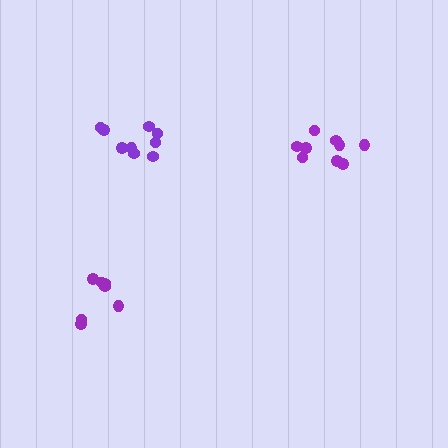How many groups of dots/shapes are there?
There are 3 groups.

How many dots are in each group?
Group 1: 9 dots, Group 2: 9 dots, Group 3: 7 dots (25 total).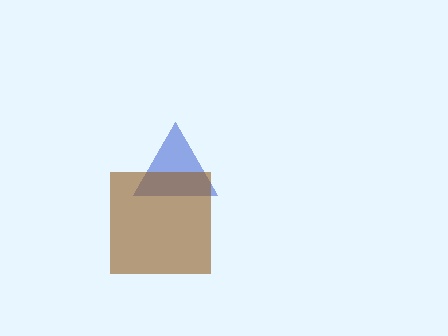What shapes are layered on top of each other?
The layered shapes are: a blue triangle, a brown square.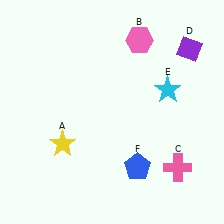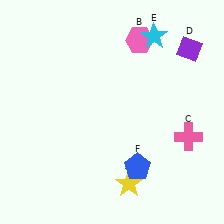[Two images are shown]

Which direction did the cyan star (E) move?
The cyan star (E) moved up.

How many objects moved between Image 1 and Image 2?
3 objects moved between the two images.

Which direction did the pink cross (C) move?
The pink cross (C) moved up.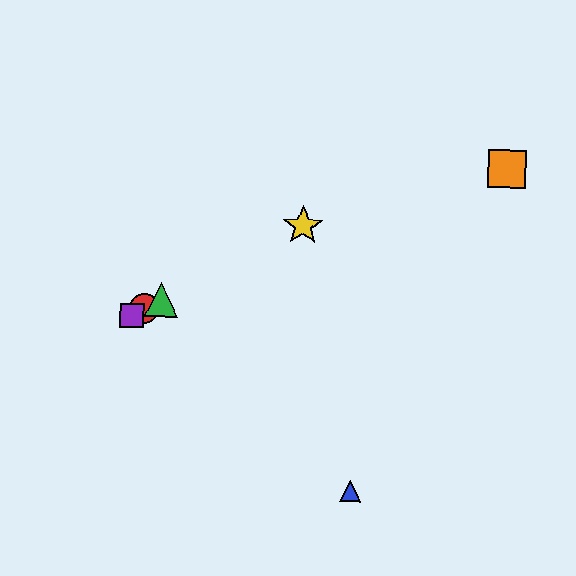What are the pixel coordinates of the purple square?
The purple square is at (132, 315).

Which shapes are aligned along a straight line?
The red circle, the green triangle, the yellow star, the purple square are aligned along a straight line.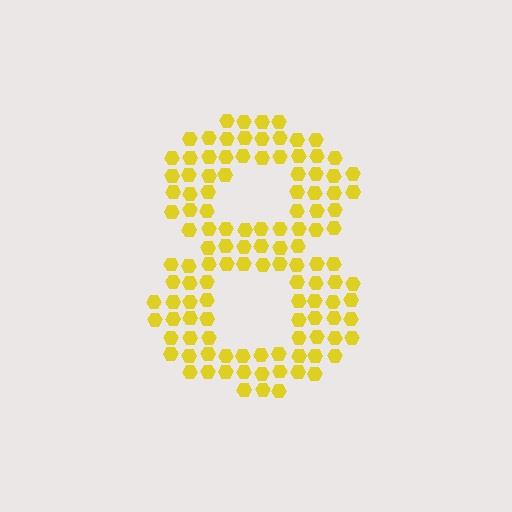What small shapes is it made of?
It is made of small hexagons.